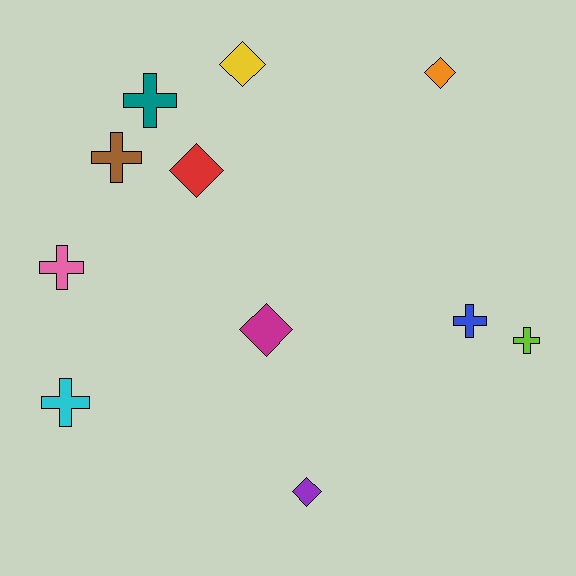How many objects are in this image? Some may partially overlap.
There are 11 objects.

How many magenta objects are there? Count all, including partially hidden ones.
There is 1 magenta object.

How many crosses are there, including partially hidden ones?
There are 6 crosses.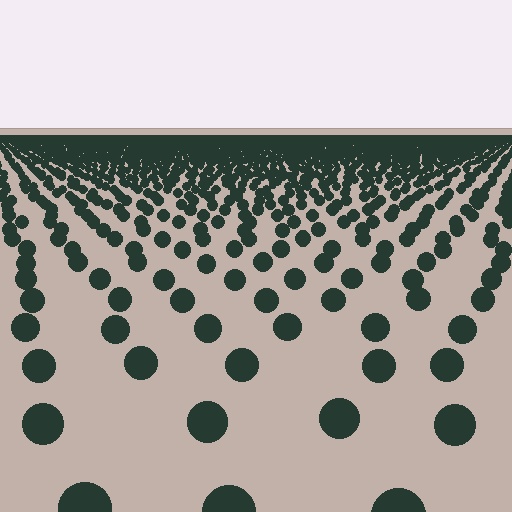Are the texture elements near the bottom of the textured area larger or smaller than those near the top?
Larger. Near the bottom, elements are closer to the viewer and appear at a bigger on-screen size.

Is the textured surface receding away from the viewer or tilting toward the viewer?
The surface is receding away from the viewer. Texture elements get smaller and denser toward the top.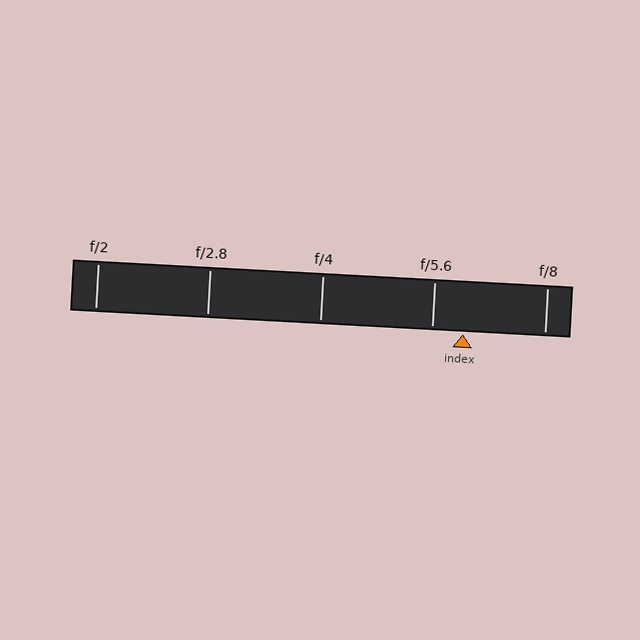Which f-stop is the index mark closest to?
The index mark is closest to f/5.6.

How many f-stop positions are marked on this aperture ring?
There are 5 f-stop positions marked.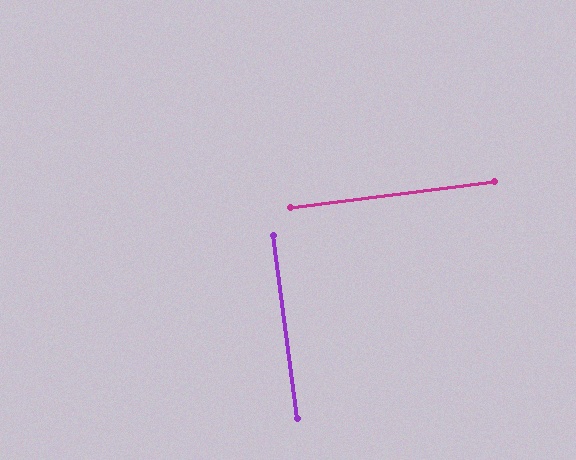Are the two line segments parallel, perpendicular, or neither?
Perpendicular — they meet at approximately 90°.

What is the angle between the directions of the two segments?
Approximately 90 degrees.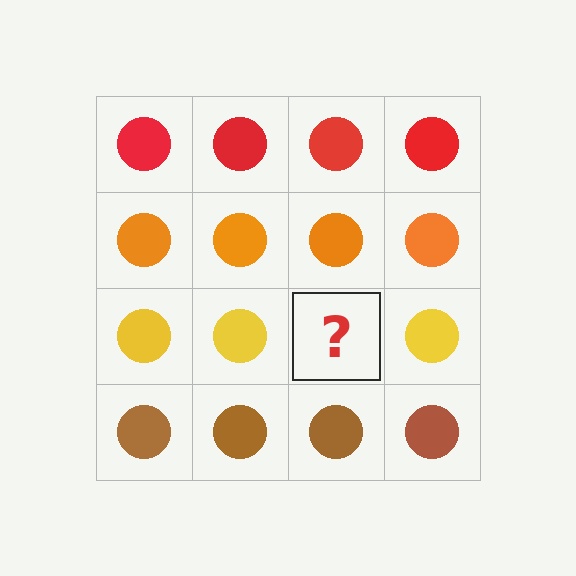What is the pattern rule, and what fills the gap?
The rule is that each row has a consistent color. The gap should be filled with a yellow circle.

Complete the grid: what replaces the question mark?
The question mark should be replaced with a yellow circle.